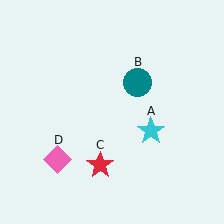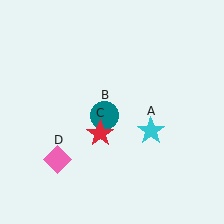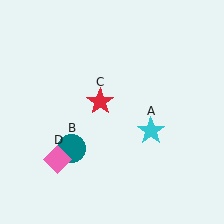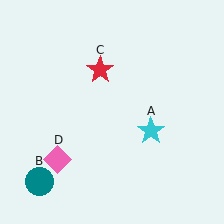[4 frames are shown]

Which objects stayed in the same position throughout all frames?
Cyan star (object A) and pink diamond (object D) remained stationary.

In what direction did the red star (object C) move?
The red star (object C) moved up.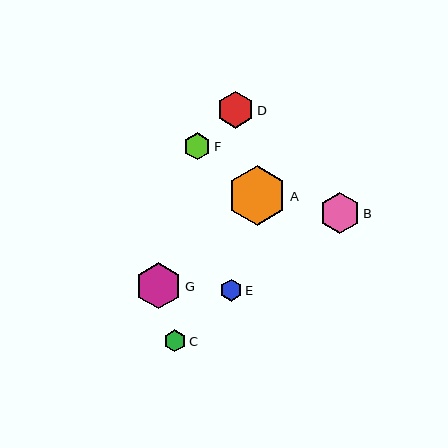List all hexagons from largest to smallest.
From largest to smallest: A, G, B, D, F, C, E.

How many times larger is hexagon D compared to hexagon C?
Hexagon D is approximately 1.7 times the size of hexagon C.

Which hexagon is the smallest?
Hexagon E is the smallest with a size of approximately 22 pixels.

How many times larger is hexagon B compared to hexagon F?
Hexagon B is approximately 1.5 times the size of hexagon F.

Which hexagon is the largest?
Hexagon A is the largest with a size of approximately 60 pixels.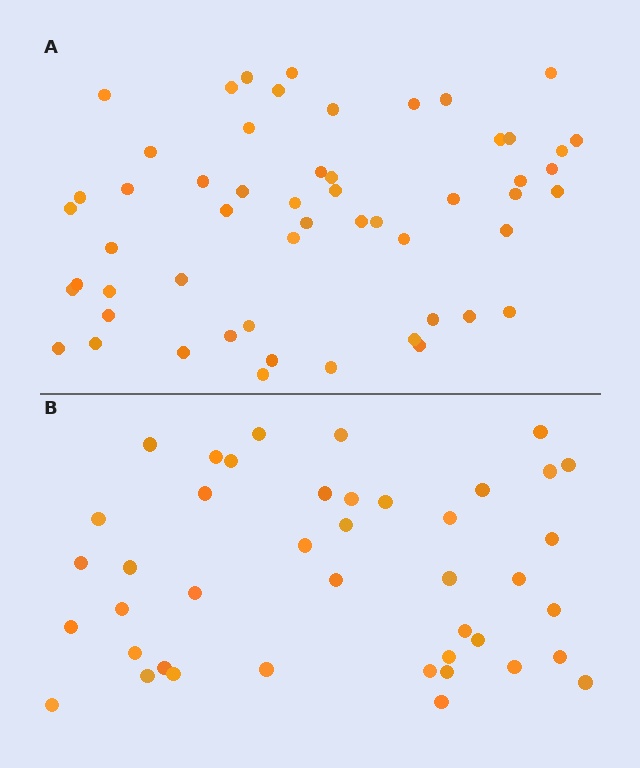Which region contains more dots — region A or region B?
Region A (the top region) has more dots.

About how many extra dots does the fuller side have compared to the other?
Region A has approximately 15 more dots than region B.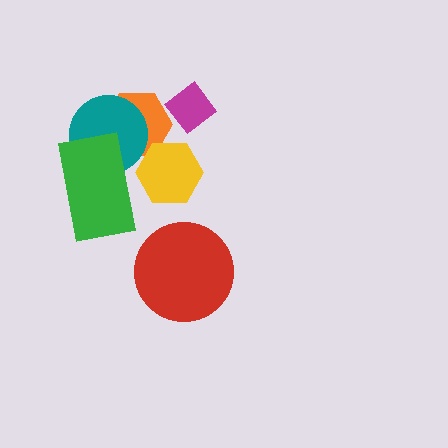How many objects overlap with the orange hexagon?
3 objects overlap with the orange hexagon.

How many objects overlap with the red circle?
0 objects overlap with the red circle.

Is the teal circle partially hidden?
Yes, it is partially covered by another shape.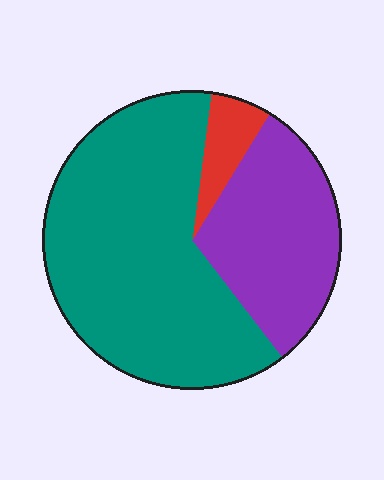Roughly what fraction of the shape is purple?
Purple covers about 30% of the shape.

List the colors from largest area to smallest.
From largest to smallest: teal, purple, red.